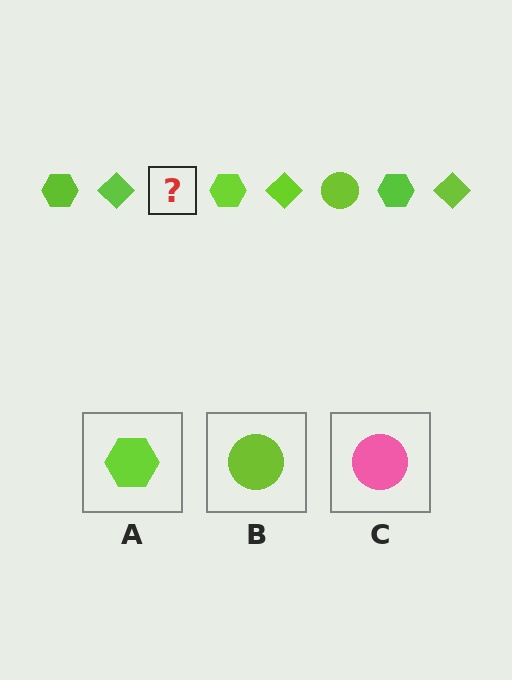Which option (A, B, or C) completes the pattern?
B.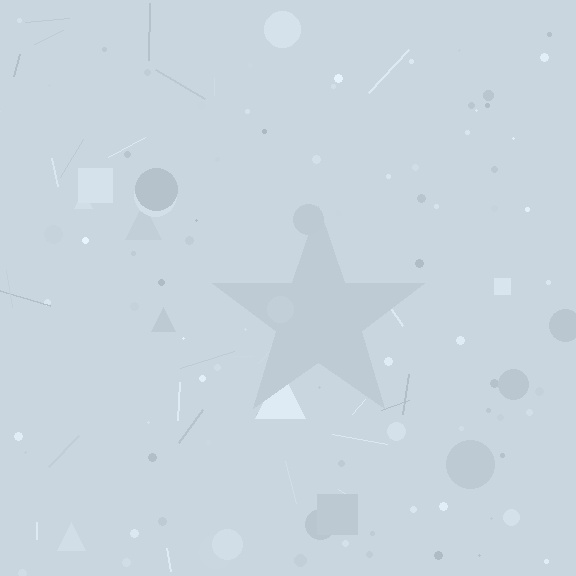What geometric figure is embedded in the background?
A star is embedded in the background.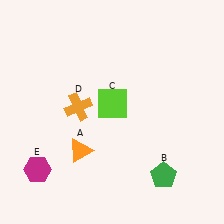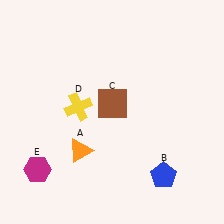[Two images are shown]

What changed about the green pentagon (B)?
In Image 1, B is green. In Image 2, it changed to blue.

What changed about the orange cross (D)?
In Image 1, D is orange. In Image 2, it changed to yellow.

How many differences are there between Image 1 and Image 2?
There are 3 differences between the two images.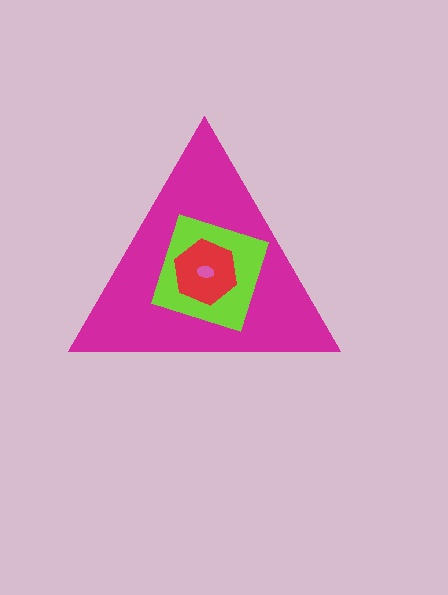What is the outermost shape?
The magenta triangle.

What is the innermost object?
The pink ellipse.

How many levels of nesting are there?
4.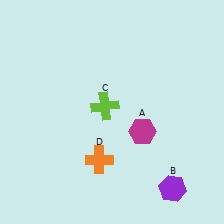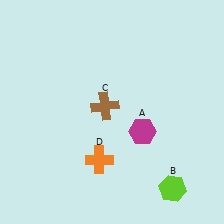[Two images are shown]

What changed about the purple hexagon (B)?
In Image 1, B is purple. In Image 2, it changed to lime.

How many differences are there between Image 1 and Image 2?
There are 2 differences between the two images.